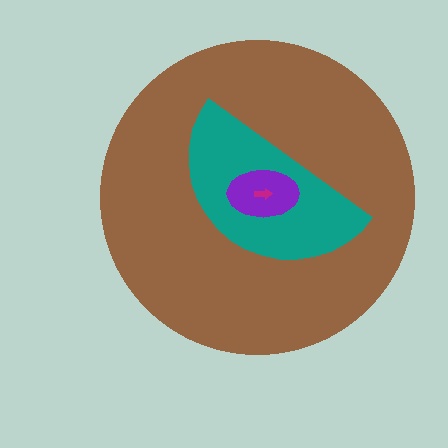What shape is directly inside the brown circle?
The teal semicircle.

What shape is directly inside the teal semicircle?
The purple ellipse.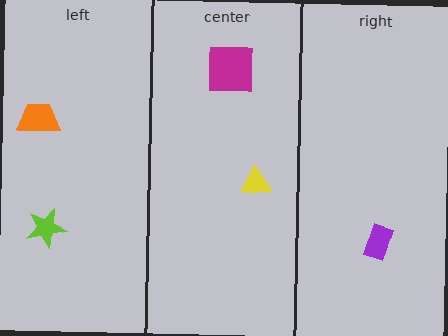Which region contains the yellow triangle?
The center region.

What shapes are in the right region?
The purple rectangle.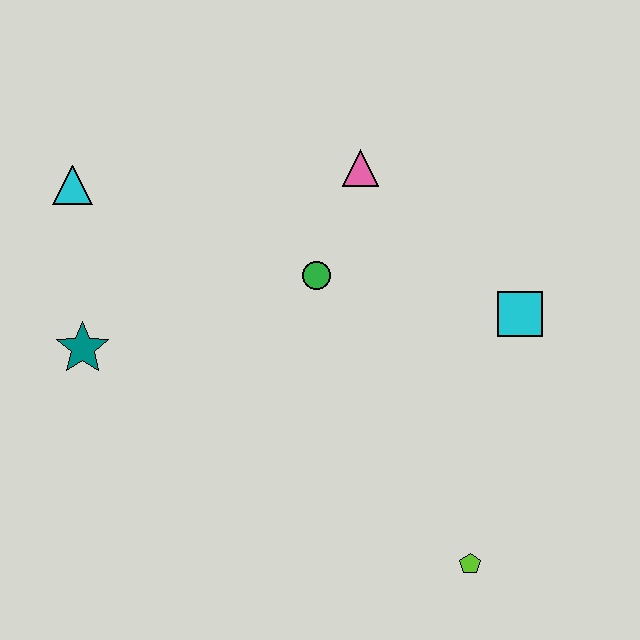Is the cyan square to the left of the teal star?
No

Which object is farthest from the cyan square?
The cyan triangle is farthest from the cyan square.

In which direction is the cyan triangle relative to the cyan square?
The cyan triangle is to the left of the cyan square.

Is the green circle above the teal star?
Yes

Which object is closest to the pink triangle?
The green circle is closest to the pink triangle.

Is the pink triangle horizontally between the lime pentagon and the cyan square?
No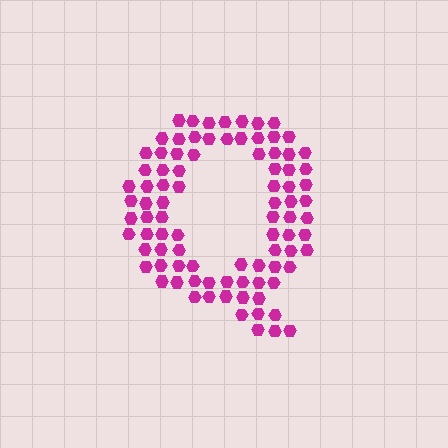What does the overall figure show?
The overall figure shows the letter Q.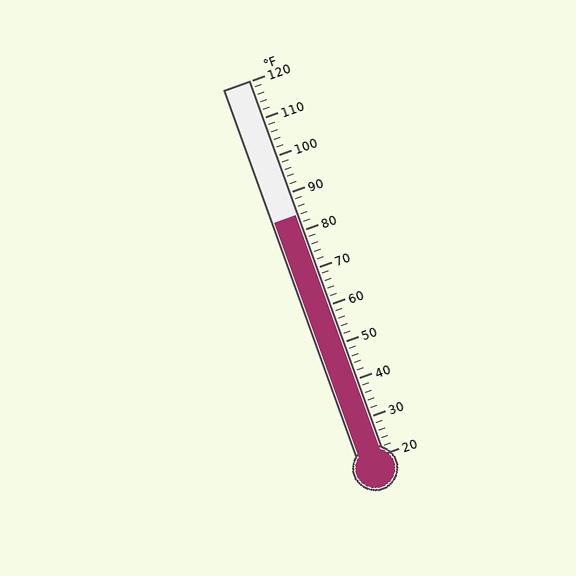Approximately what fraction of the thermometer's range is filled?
The thermometer is filled to approximately 65% of its range.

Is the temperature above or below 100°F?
The temperature is below 100°F.